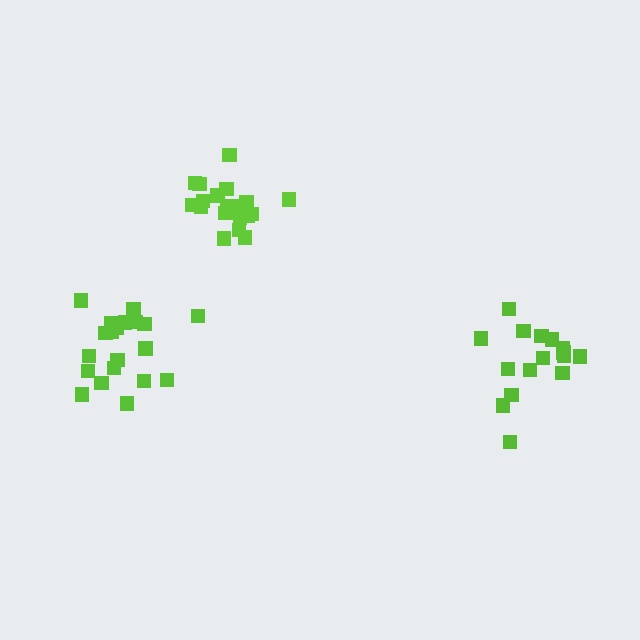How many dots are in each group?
Group 1: 16 dots, Group 2: 19 dots, Group 3: 20 dots (55 total).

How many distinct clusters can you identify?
There are 3 distinct clusters.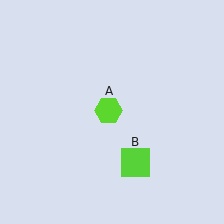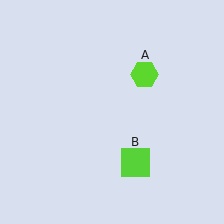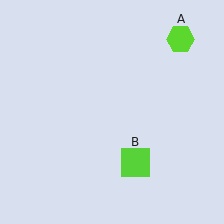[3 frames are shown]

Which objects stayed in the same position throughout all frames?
Lime square (object B) remained stationary.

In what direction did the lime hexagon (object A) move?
The lime hexagon (object A) moved up and to the right.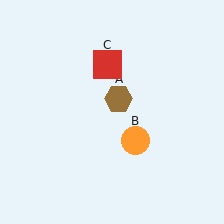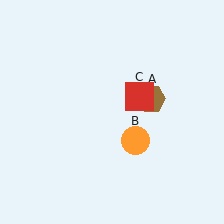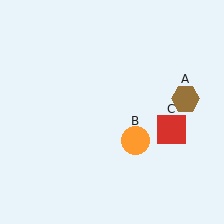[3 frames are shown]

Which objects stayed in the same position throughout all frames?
Orange circle (object B) remained stationary.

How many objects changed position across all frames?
2 objects changed position: brown hexagon (object A), red square (object C).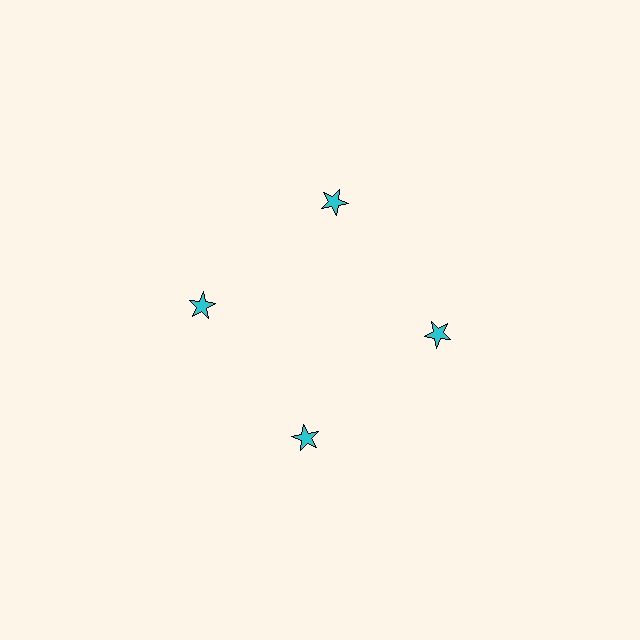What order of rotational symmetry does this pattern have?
This pattern has 4-fold rotational symmetry.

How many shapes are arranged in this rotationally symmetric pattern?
There are 4 shapes, arranged in 4 groups of 1.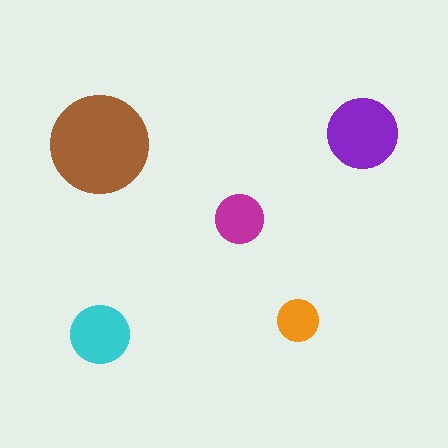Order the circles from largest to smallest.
the brown one, the purple one, the cyan one, the magenta one, the orange one.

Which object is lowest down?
The cyan circle is bottommost.